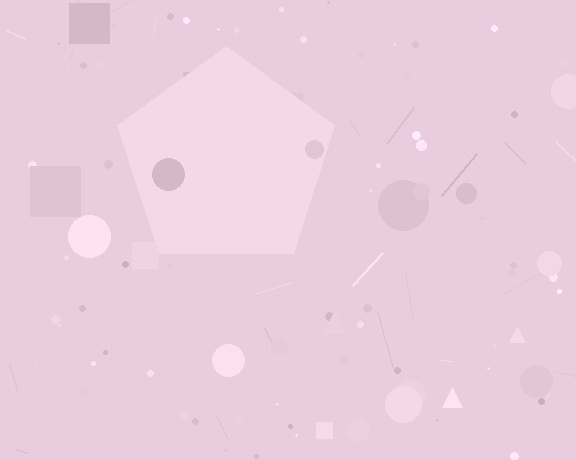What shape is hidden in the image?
A pentagon is hidden in the image.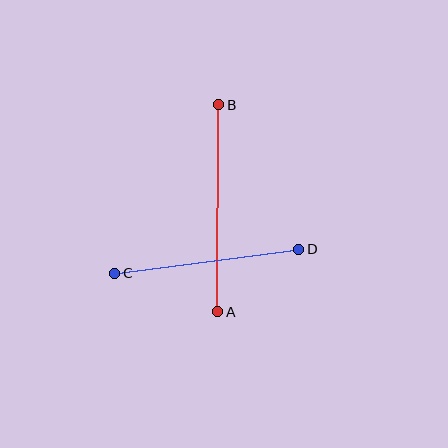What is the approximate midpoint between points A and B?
The midpoint is at approximately (218, 208) pixels.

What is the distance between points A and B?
The distance is approximately 207 pixels.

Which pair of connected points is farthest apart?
Points A and B are farthest apart.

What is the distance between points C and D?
The distance is approximately 185 pixels.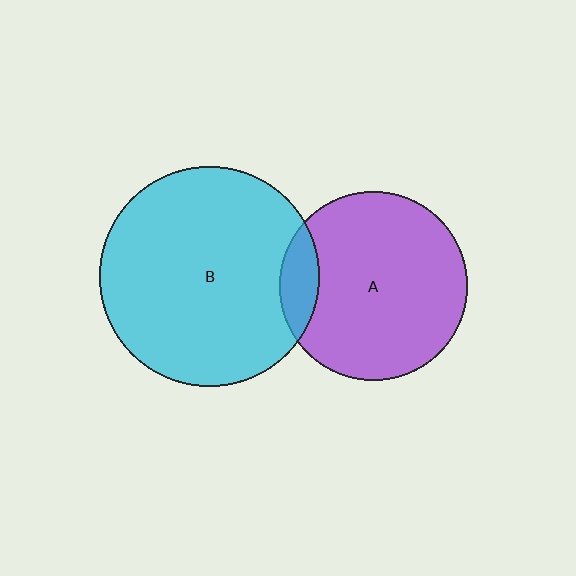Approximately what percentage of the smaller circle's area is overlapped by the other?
Approximately 10%.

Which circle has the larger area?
Circle B (cyan).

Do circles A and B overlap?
Yes.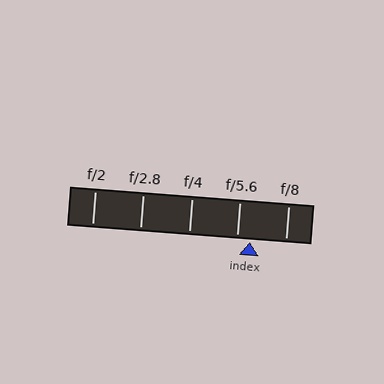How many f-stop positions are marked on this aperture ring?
There are 5 f-stop positions marked.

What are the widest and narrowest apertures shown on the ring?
The widest aperture shown is f/2 and the narrowest is f/8.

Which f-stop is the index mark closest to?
The index mark is closest to f/5.6.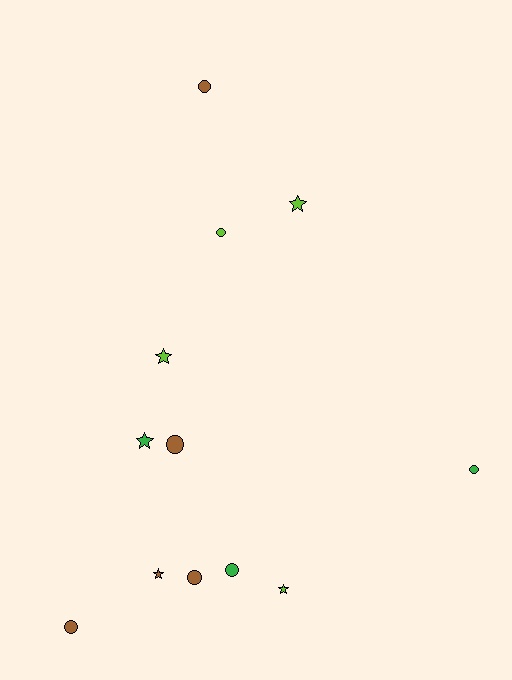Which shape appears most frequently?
Circle, with 7 objects.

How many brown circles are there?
There are 4 brown circles.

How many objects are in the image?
There are 12 objects.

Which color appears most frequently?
Brown, with 5 objects.